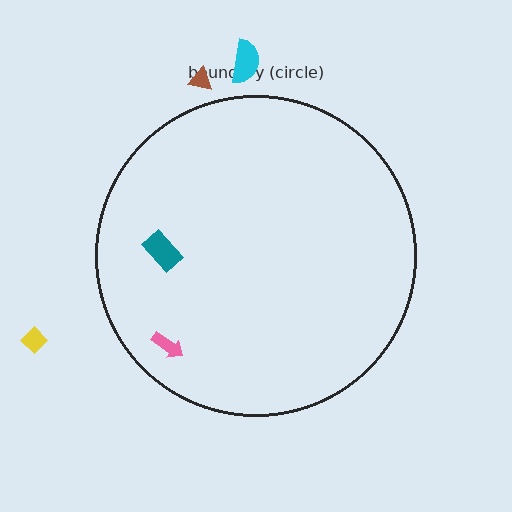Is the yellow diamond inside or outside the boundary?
Outside.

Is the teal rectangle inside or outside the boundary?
Inside.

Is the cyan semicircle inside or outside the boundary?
Outside.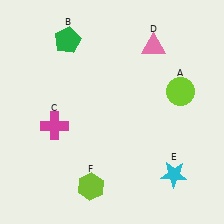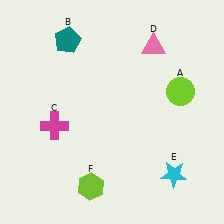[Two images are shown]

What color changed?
The pentagon (B) changed from green in Image 1 to teal in Image 2.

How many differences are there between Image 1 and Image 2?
There is 1 difference between the two images.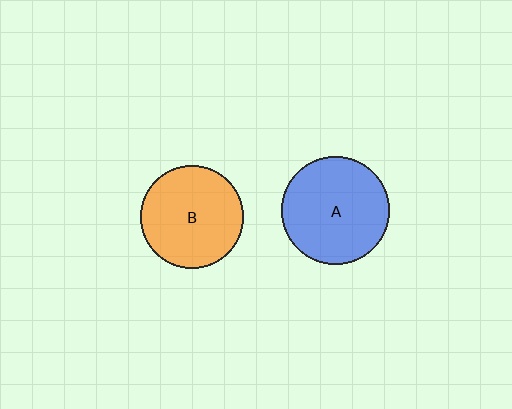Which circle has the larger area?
Circle A (blue).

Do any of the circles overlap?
No, none of the circles overlap.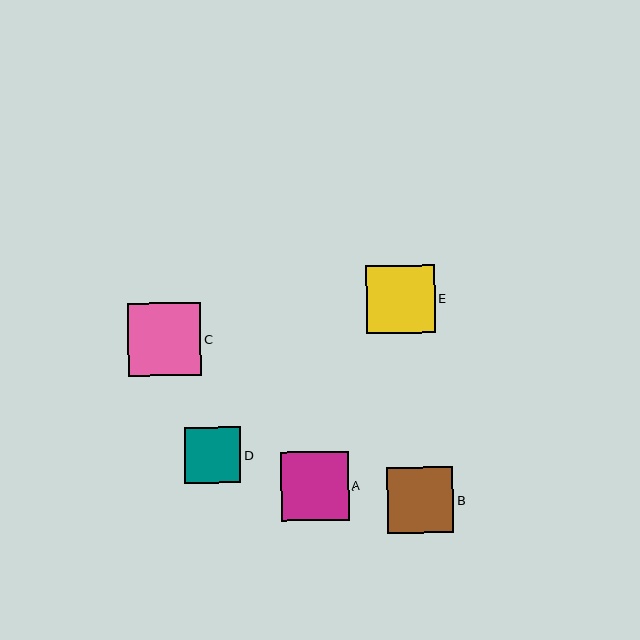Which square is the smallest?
Square D is the smallest with a size of approximately 57 pixels.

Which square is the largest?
Square C is the largest with a size of approximately 73 pixels.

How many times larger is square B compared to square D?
Square B is approximately 1.2 times the size of square D.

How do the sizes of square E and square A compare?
Square E and square A are approximately the same size.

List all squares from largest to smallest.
From largest to smallest: C, E, A, B, D.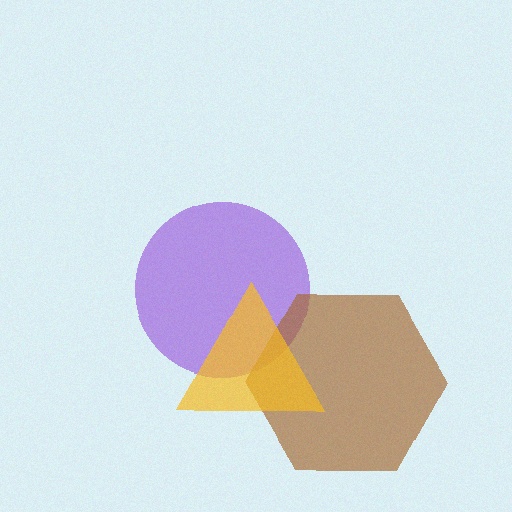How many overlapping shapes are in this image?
There are 3 overlapping shapes in the image.